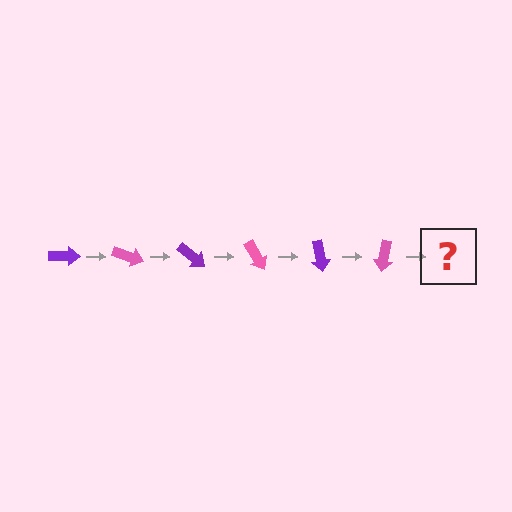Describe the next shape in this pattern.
It should be a purple arrow, rotated 120 degrees from the start.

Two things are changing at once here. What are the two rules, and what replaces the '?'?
The two rules are that it rotates 20 degrees each step and the color cycles through purple and pink. The '?' should be a purple arrow, rotated 120 degrees from the start.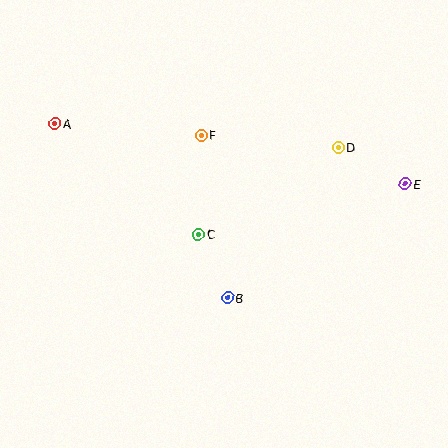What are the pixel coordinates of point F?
Point F is at (201, 135).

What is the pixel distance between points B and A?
The distance between B and A is 245 pixels.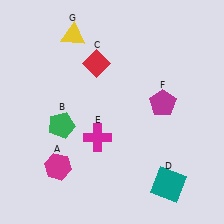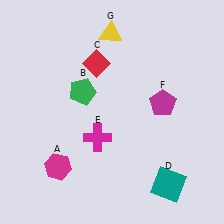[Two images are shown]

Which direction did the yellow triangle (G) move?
The yellow triangle (G) moved right.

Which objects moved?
The objects that moved are: the green pentagon (B), the yellow triangle (G).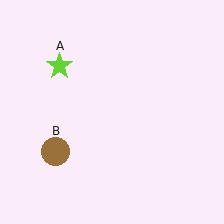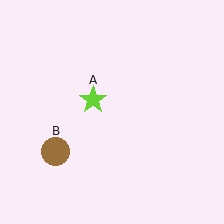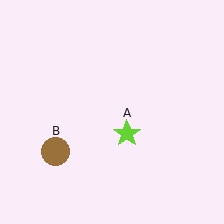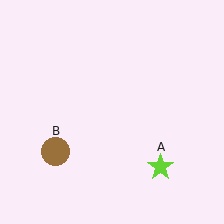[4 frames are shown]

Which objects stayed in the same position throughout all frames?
Brown circle (object B) remained stationary.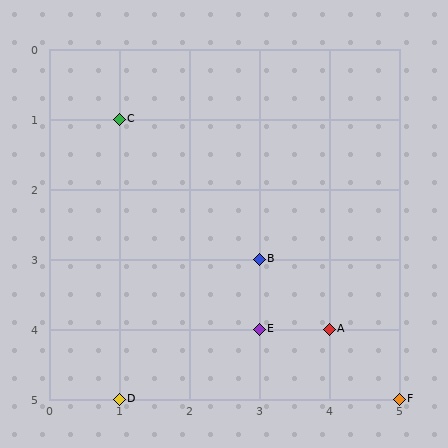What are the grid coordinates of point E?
Point E is at grid coordinates (3, 4).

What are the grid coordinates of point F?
Point F is at grid coordinates (5, 5).